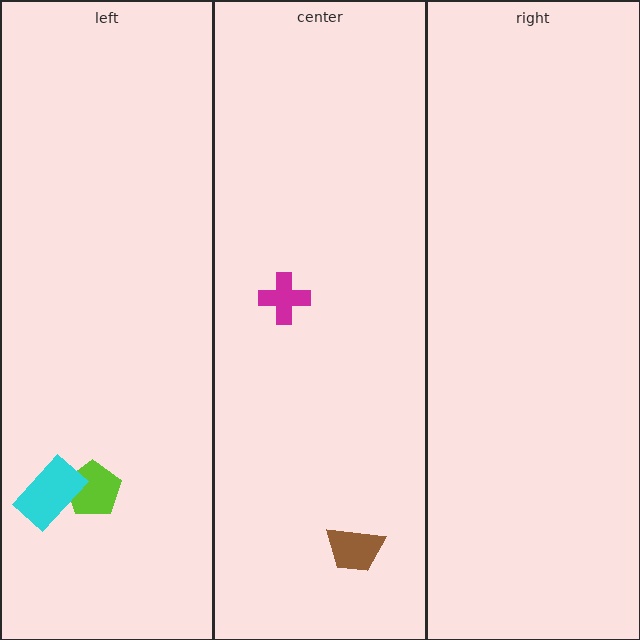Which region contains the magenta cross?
The center region.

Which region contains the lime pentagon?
The left region.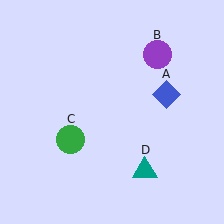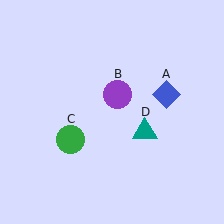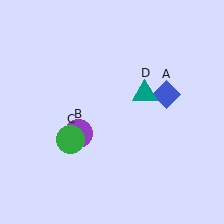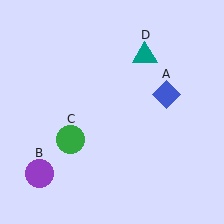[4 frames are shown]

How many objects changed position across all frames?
2 objects changed position: purple circle (object B), teal triangle (object D).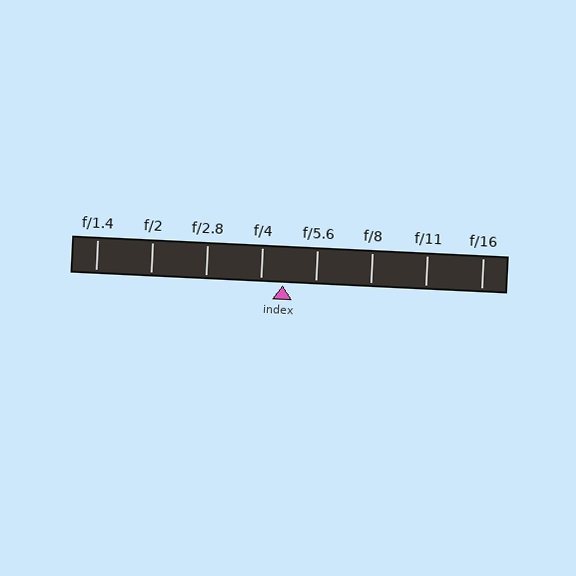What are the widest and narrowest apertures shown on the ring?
The widest aperture shown is f/1.4 and the narrowest is f/16.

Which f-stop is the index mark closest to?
The index mark is closest to f/4.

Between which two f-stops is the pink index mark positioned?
The index mark is between f/4 and f/5.6.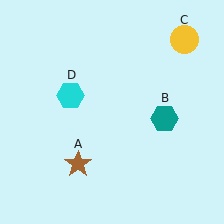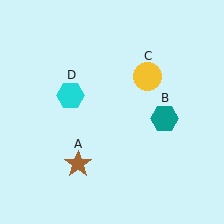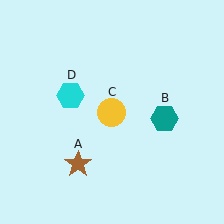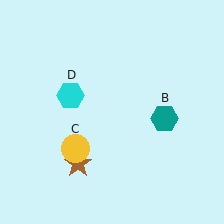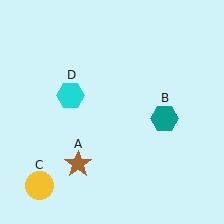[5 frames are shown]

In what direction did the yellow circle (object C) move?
The yellow circle (object C) moved down and to the left.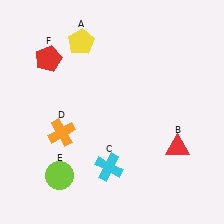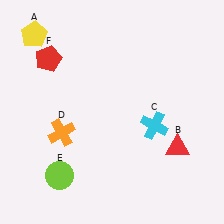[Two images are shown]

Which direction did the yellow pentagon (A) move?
The yellow pentagon (A) moved left.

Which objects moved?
The objects that moved are: the yellow pentagon (A), the cyan cross (C).